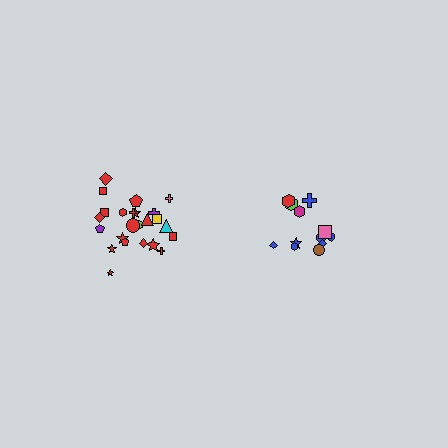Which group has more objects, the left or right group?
The left group.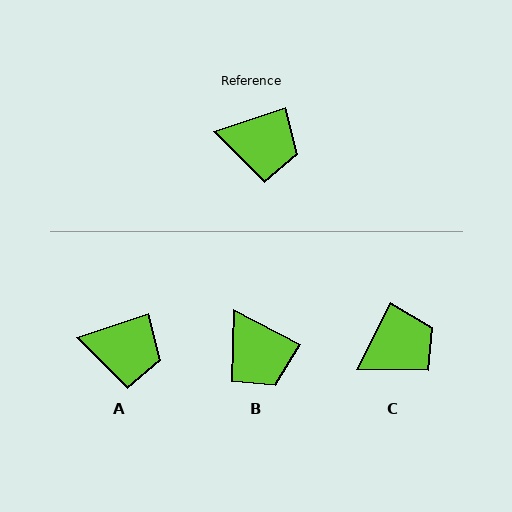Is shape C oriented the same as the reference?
No, it is off by about 45 degrees.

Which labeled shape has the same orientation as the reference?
A.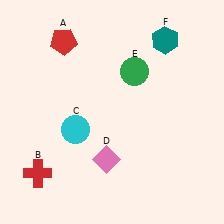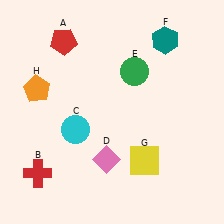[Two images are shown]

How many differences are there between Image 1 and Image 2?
There are 2 differences between the two images.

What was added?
A yellow square (G), an orange pentagon (H) were added in Image 2.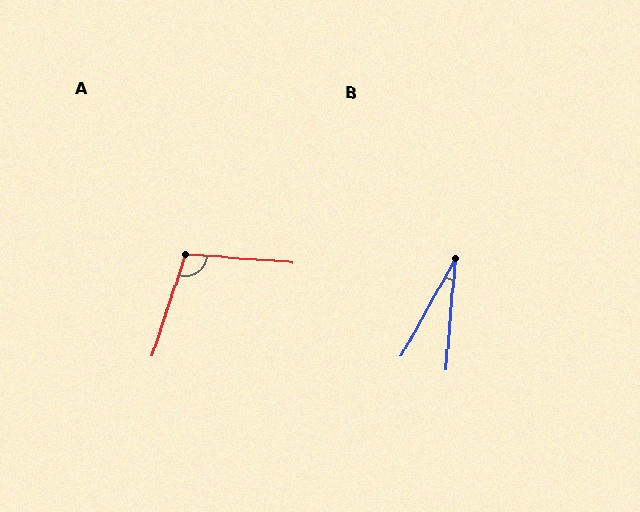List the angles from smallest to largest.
B (24°), A (104°).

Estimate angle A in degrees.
Approximately 104 degrees.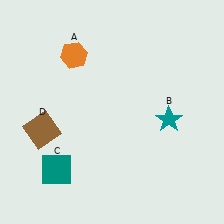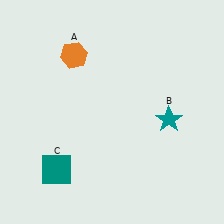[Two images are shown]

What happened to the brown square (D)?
The brown square (D) was removed in Image 2. It was in the bottom-left area of Image 1.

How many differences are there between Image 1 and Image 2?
There is 1 difference between the two images.